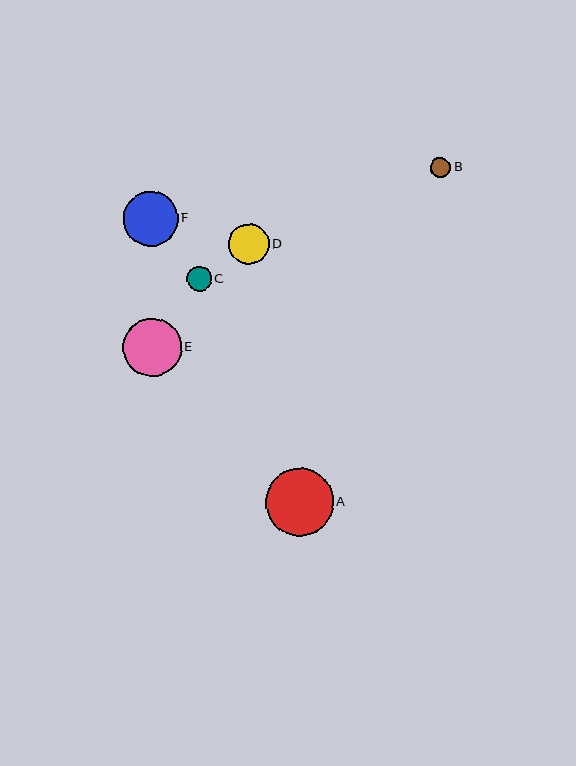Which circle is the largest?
Circle A is the largest with a size of approximately 68 pixels.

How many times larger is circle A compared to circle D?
Circle A is approximately 1.7 times the size of circle D.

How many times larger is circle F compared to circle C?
Circle F is approximately 2.2 times the size of circle C.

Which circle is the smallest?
Circle B is the smallest with a size of approximately 20 pixels.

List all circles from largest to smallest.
From largest to smallest: A, E, F, D, C, B.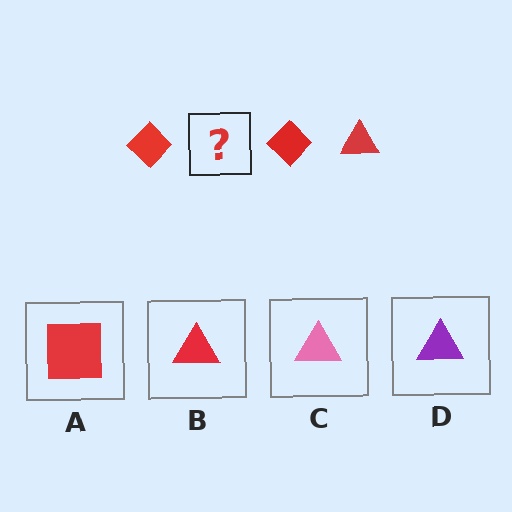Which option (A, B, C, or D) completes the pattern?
B.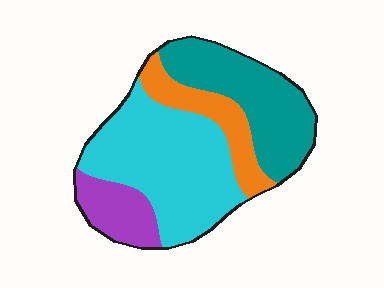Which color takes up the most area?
Cyan, at roughly 45%.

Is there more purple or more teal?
Teal.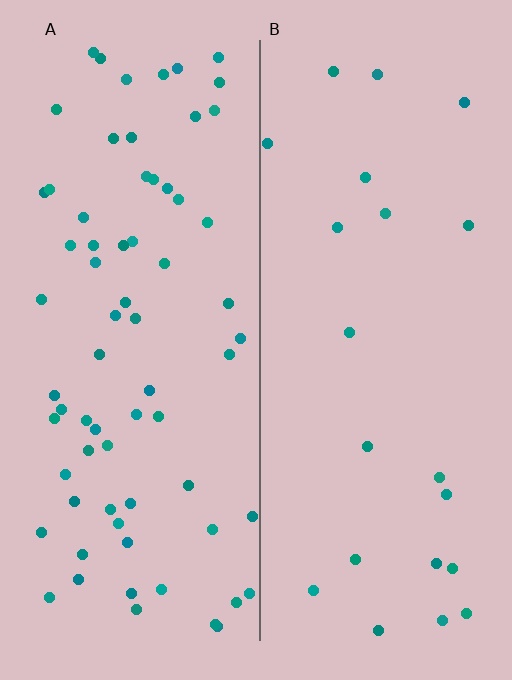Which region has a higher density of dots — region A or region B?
A (the left).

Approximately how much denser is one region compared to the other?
Approximately 3.3× — region A over region B.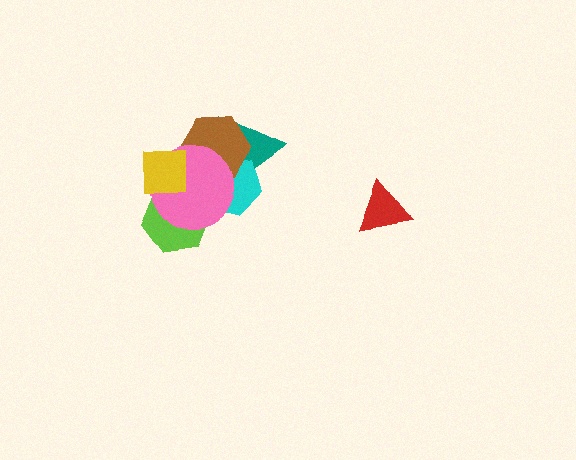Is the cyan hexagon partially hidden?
Yes, it is partially covered by another shape.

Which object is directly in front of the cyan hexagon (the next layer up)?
The brown hexagon is directly in front of the cyan hexagon.